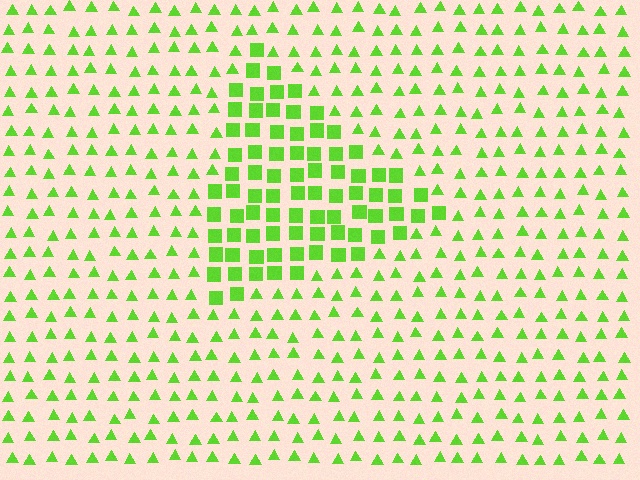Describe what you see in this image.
The image is filled with small lime elements arranged in a uniform grid. A triangle-shaped region contains squares, while the surrounding area contains triangles. The boundary is defined purely by the change in element shape.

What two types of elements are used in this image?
The image uses squares inside the triangle region and triangles outside it.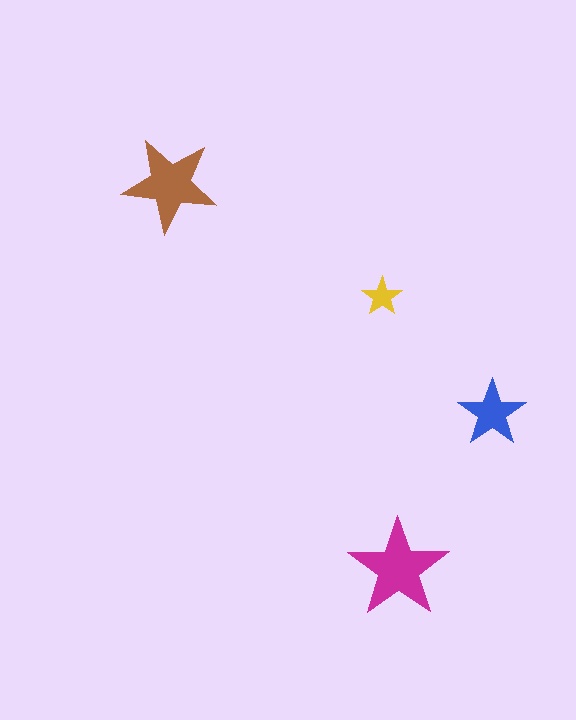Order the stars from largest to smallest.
the magenta one, the brown one, the blue one, the yellow one.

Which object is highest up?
The brown star is topmost.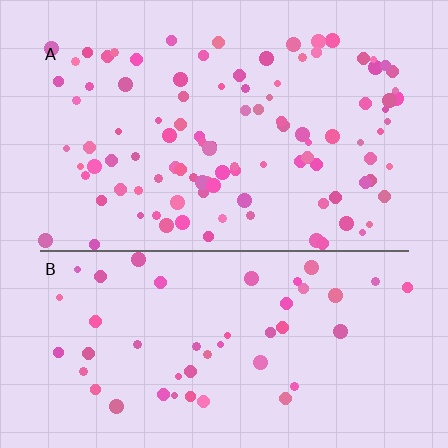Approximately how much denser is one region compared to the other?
Approximately 2.1× — region A over region B.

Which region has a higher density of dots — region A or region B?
A (the top).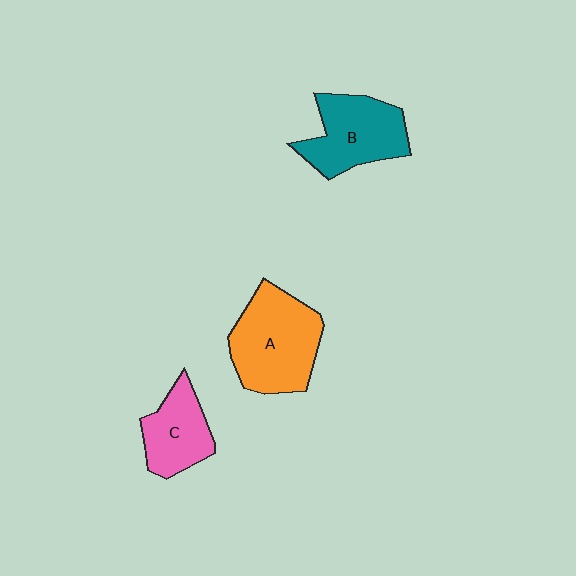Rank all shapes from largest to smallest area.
From largest to smallest: A (orange), B (teal), C (pink).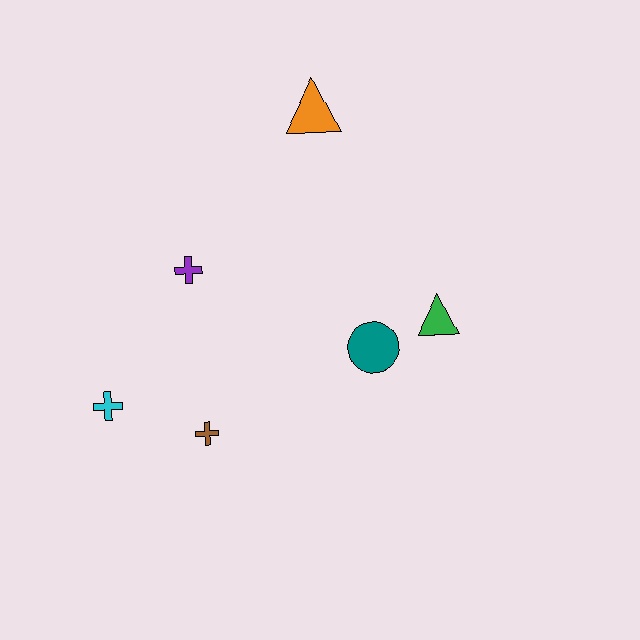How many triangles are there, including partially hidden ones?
There are 2 triangles.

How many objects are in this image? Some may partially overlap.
There are 6 objects.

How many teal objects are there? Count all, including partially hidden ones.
There is 1 teal object.